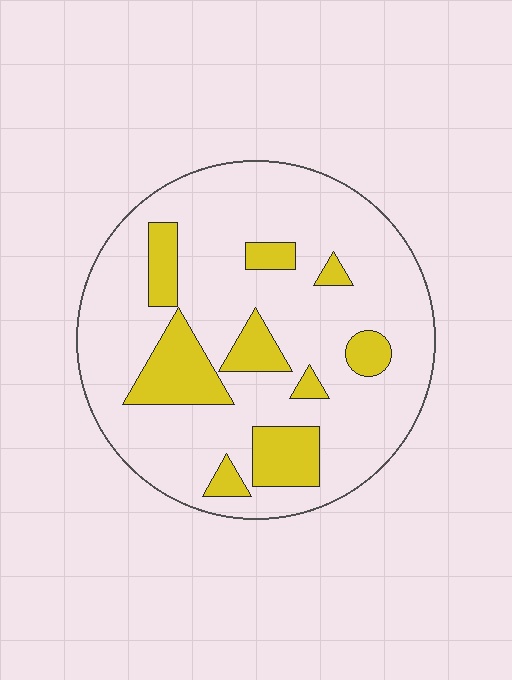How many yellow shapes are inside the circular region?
9.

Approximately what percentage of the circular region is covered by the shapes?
Approximately 20%.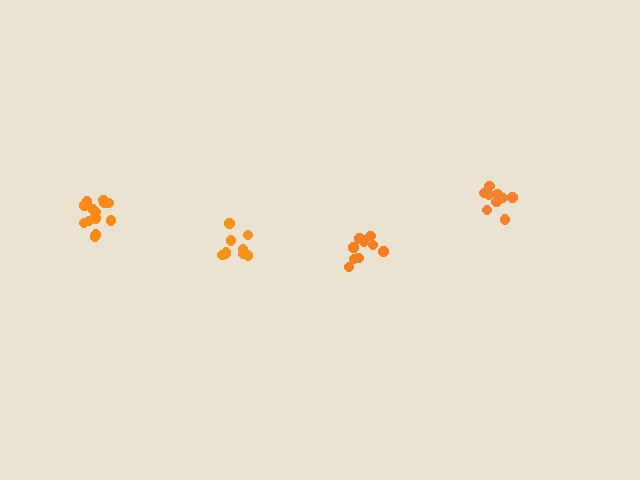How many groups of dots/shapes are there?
There are 4 groups.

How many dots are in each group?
Group 1: 14 dots, Group 2: 9 dots, Group 3: 9 dots, Group 4: 10 dots (42 total).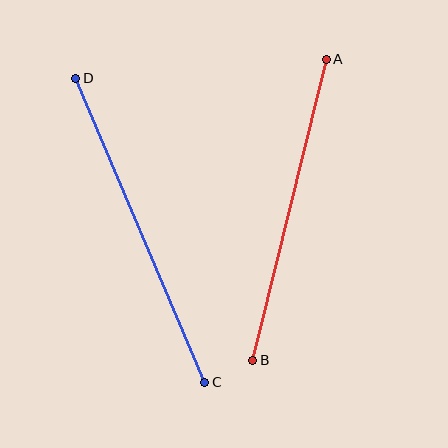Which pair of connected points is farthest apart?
Points C and D are farthest apart.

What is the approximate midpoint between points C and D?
The midpoint is at approximately (140, 230) pixels.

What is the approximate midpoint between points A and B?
The midpoint is at approximately (289, 210) pixels.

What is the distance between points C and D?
The distance is approximately 330 pixels.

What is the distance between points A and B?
The distance is approximately 310 pixels.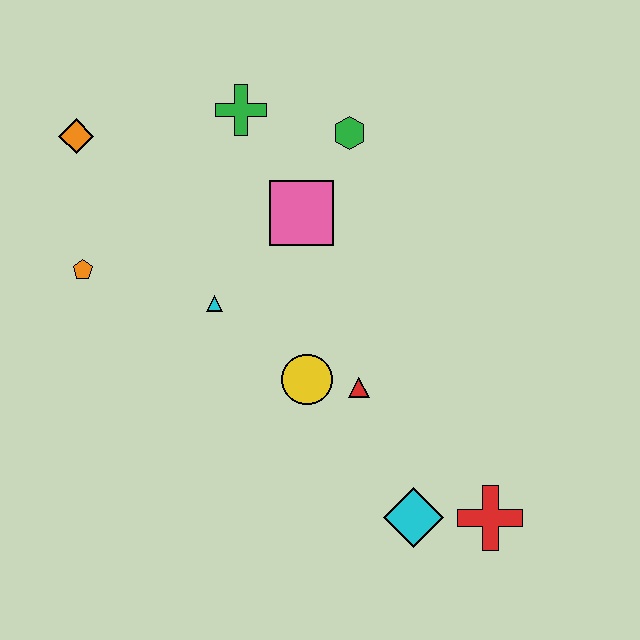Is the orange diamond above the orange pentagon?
Yes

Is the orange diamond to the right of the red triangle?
No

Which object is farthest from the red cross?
The orange diamond is farthest from the red cross.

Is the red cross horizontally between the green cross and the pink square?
No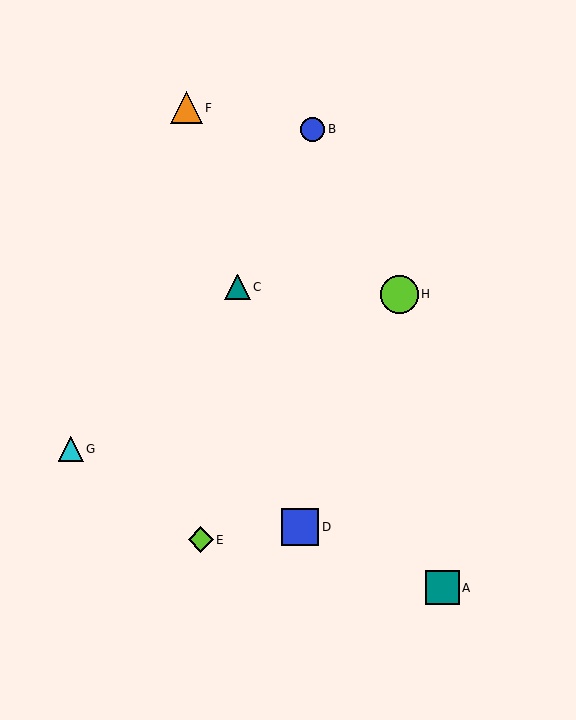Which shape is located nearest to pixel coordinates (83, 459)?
The cyan triangle (labeled G) at (71, 449) is nearest to that location.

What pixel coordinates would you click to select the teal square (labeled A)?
Click at (442, 588) to select the teal square A.